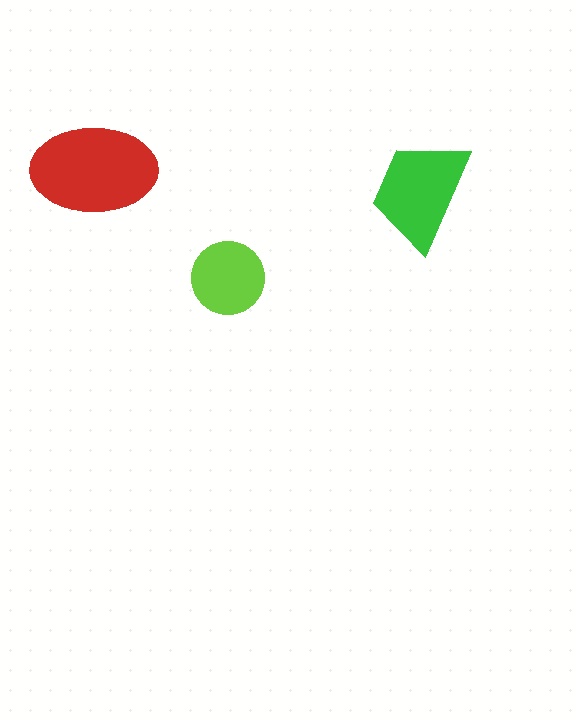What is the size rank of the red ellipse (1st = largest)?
1st.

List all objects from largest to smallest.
The red ellipse, the green trapezoid, the lime circle.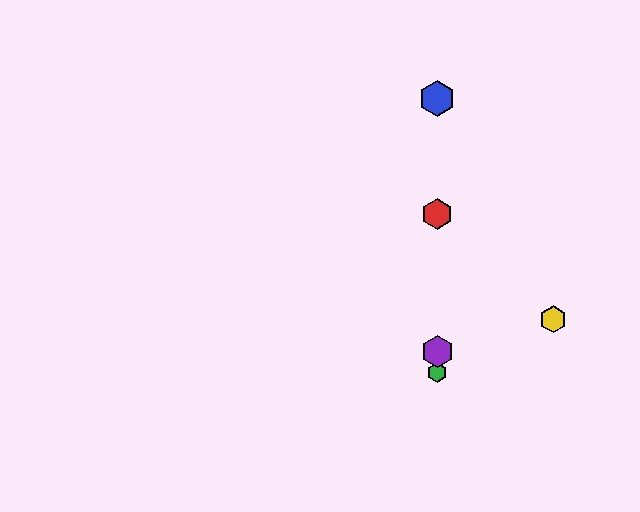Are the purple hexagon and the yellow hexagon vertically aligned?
No, the purple hexagon is at x≈437 and the yellow hexagon is at x≈553.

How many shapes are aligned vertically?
4 shapes (the red hexagon, the blue hexagon, the green hexagon, the purple hexagon) are aligned vertically.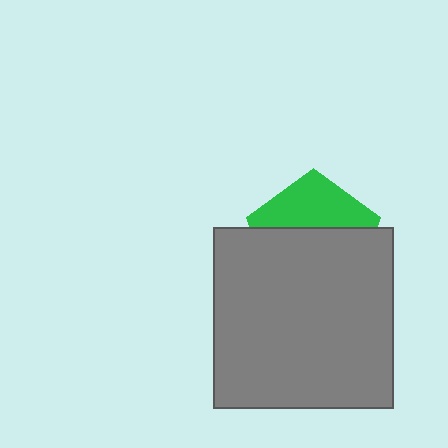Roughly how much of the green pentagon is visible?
A small part of it is visible (roughly 39%).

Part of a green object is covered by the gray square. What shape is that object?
It is a pentagon.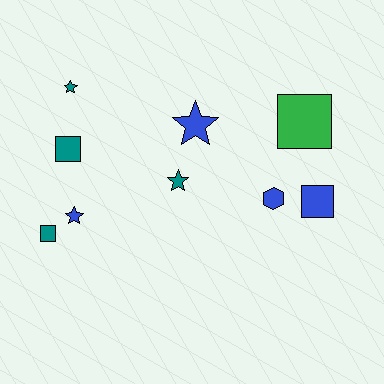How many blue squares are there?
There is 1 blue square.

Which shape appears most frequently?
Star, with 4 objects.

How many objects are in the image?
There are 9 objects.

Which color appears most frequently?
Teal, with 4 objects.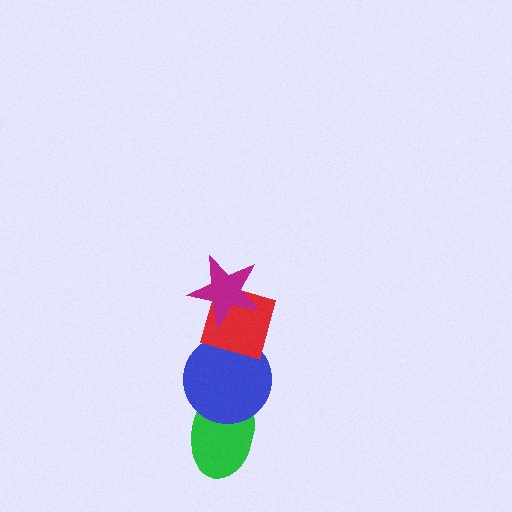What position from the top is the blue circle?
The blue circle is 3rd from the top.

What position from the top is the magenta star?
The magenta star is 1st from the top.